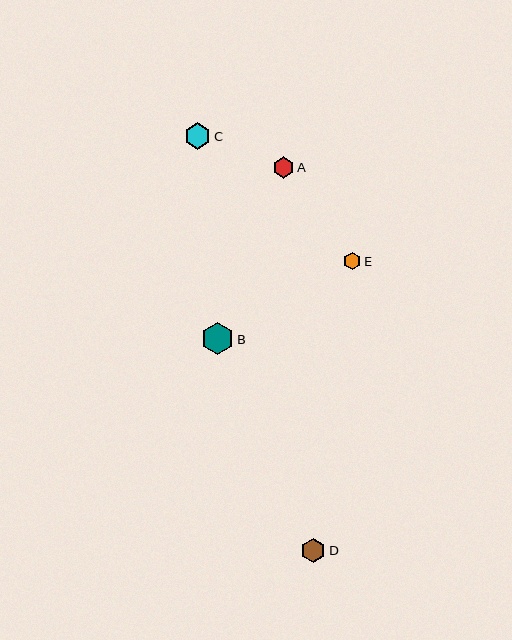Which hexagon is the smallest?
Hexagon E is the smallest with a size of approximately 17 pixels.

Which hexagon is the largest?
Hexagon B is the largest with a size of approximately 32 pixels.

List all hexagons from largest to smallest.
From largest to smallest: B, C, D, A, E.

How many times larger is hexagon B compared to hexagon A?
Hexagon B is approximately 1.5 times the size of hexagon A.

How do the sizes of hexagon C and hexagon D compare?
Hexagon C and hexagon D are approximately the same size.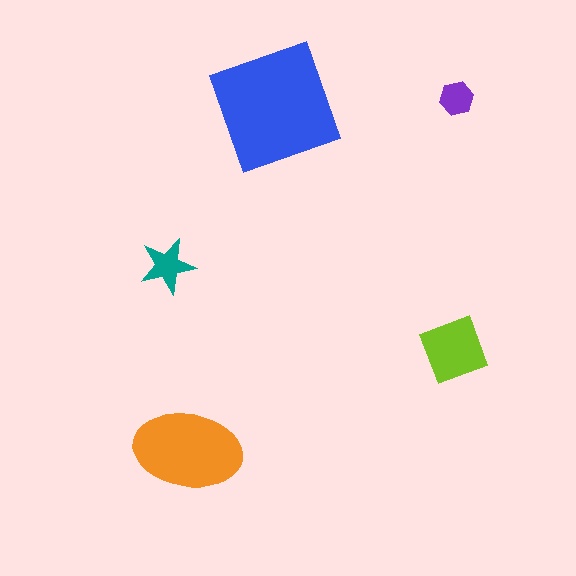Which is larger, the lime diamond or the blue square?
The blue square.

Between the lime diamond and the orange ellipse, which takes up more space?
The orange ellipse.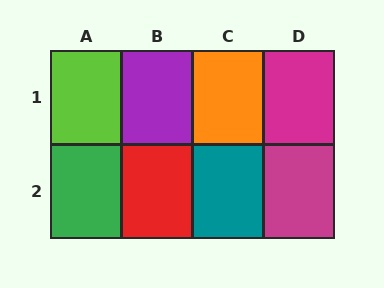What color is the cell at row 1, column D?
Magenta.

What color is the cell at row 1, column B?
Purple.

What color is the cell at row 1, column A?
Lime.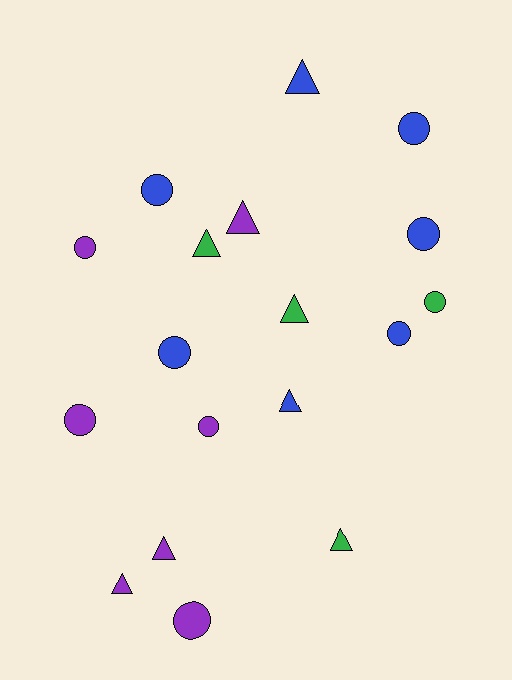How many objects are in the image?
There are 18 objects.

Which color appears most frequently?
Blue, with 7 objects.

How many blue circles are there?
There are 5 blue circles.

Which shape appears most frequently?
Circle, with 10 objects.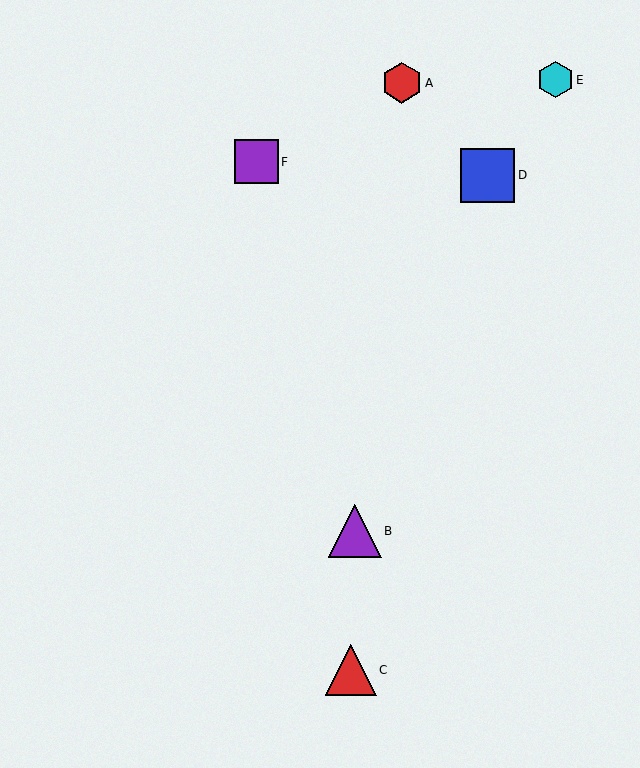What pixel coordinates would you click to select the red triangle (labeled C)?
Click at (351, 670) to select the red triangle C.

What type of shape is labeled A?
Shape A is a red hexagon.